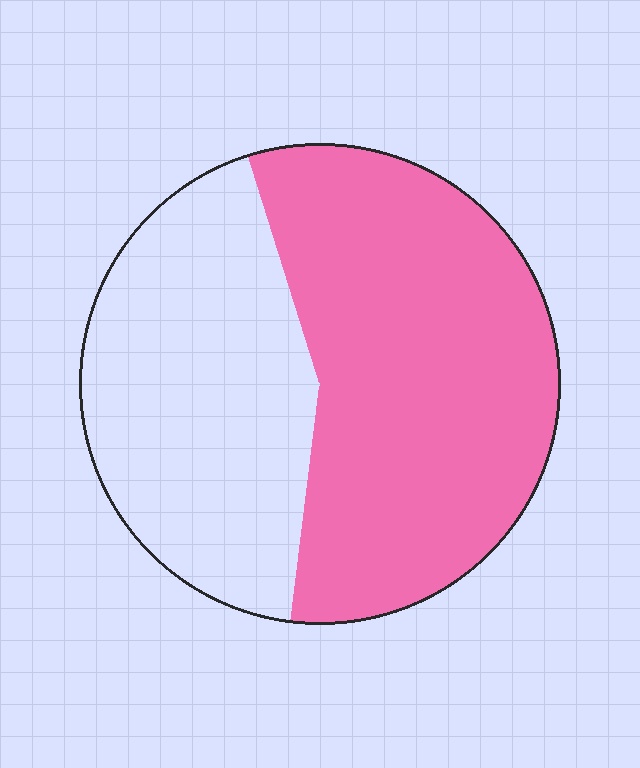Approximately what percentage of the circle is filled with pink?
Approximately 55%.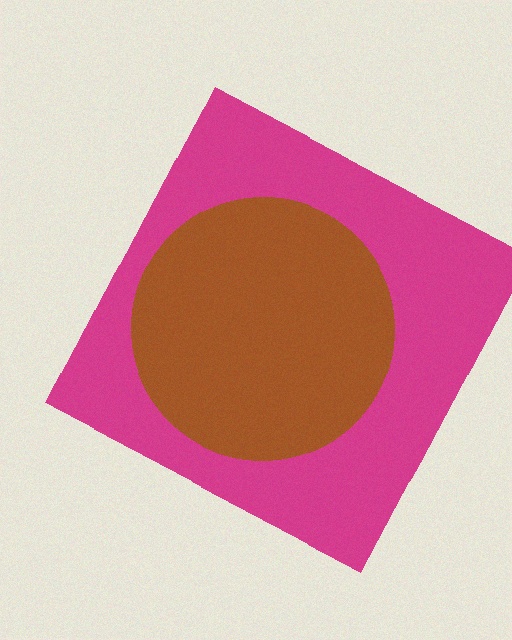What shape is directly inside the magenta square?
The brown circle.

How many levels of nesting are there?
2.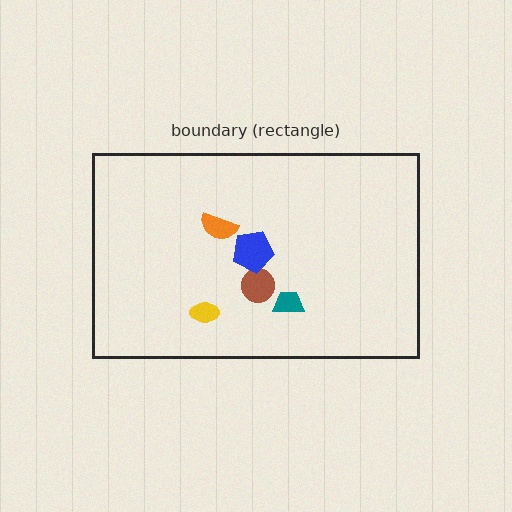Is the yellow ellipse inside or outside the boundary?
Inside.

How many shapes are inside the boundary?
5 inside, 0 outside.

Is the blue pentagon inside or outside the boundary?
Inside.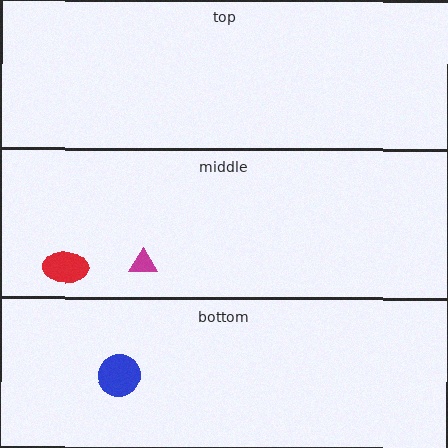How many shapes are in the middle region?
2.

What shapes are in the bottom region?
The blue circle.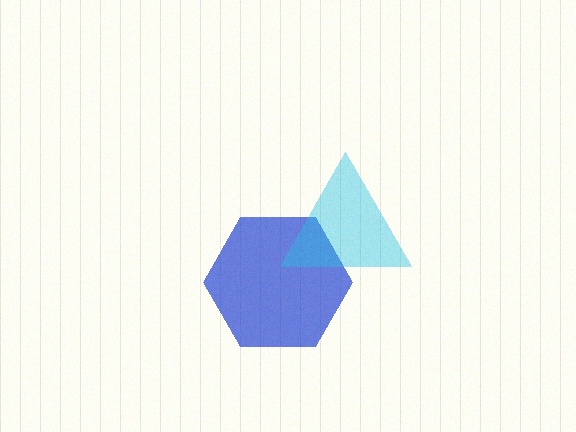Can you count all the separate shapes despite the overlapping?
Yes, there are 2 separate shapes.